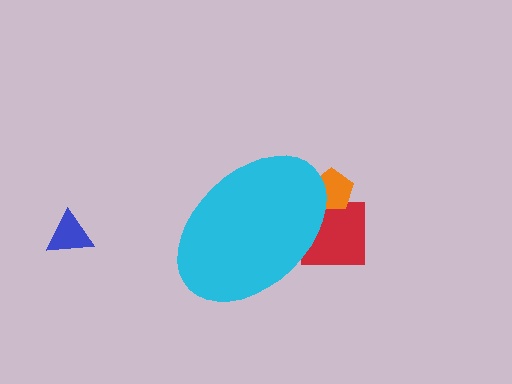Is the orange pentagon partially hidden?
Yes, the orange pentagon is partially hidden behind the cyan ellipse.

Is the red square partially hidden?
Yes, the red square is partially hidden behind the cyan ellipse.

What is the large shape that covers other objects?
A cyan ellipse.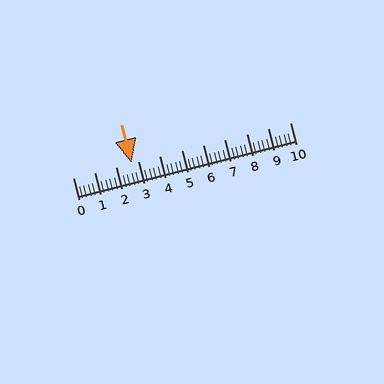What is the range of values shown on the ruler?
The ruler shows values from 0 to 10.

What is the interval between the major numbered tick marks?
The major tick marks are spaced 1 units apart.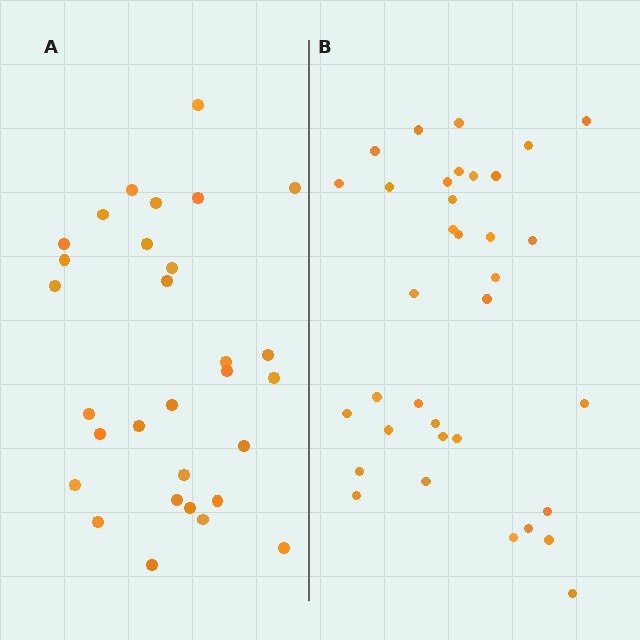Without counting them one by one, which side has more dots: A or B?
Region B (the right region) has more dots.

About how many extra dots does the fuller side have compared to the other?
Region B has about 5 more dots than region A.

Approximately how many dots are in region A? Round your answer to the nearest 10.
About 30 dots.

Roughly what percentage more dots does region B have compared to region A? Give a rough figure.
About 15% more.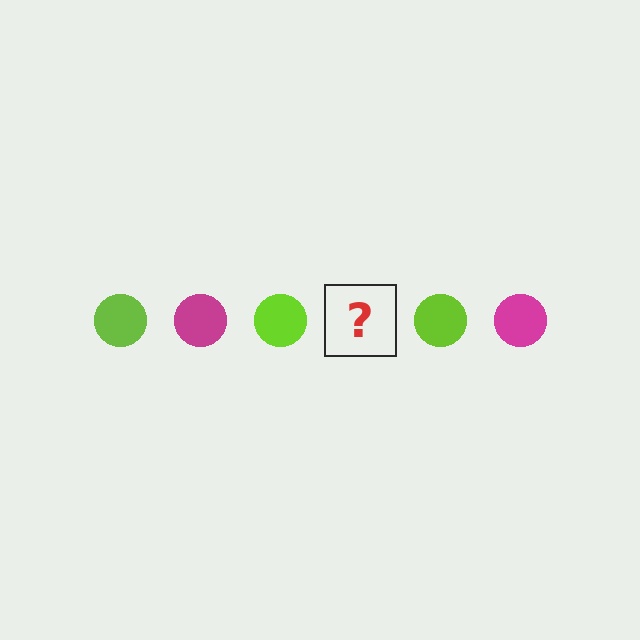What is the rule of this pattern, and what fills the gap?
The rule is that the pattern cycles through lime, magenta circles. The gap should be filled with a magenta circle.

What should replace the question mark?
The question mark should be replaced with a magenta circle.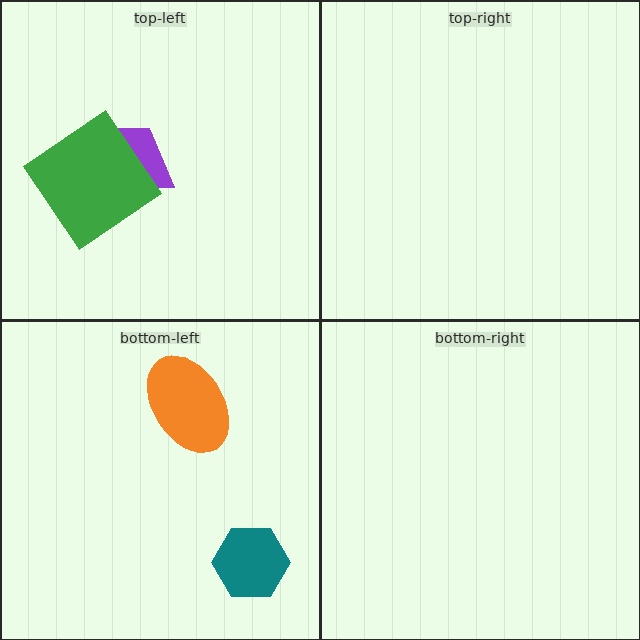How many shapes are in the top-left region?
2.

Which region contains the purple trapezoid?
The top-left region.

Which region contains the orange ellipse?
The bottom-left region.